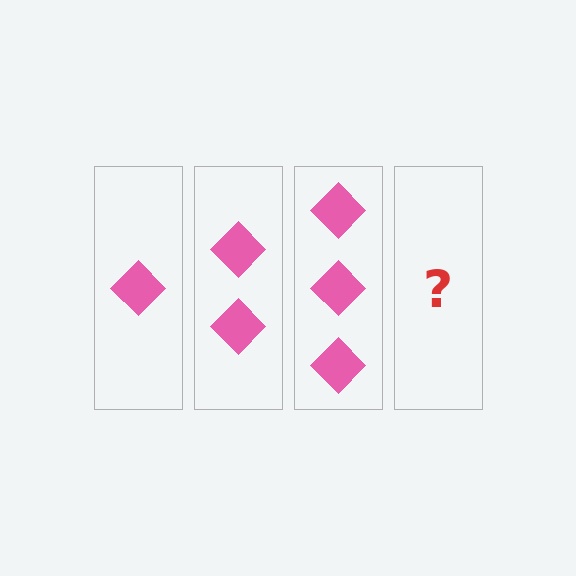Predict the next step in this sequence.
The next step is 4 diamonds.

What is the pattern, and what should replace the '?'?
The pattern is that each step adds one more diamond. The '?' should be 4 diamonds.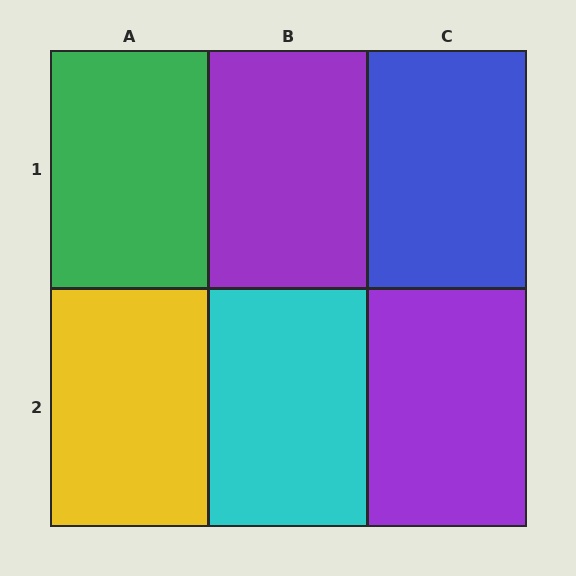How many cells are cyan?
1 cell is cyan.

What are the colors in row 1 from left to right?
Green, purple, blue.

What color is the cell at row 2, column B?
Cyan.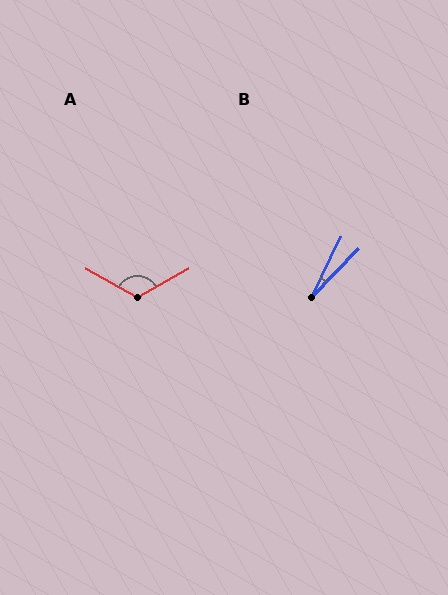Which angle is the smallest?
B, at approximately 18 degrees.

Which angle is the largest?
A, at approximately 122 degrees.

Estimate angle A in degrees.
Approximately 122 degrees.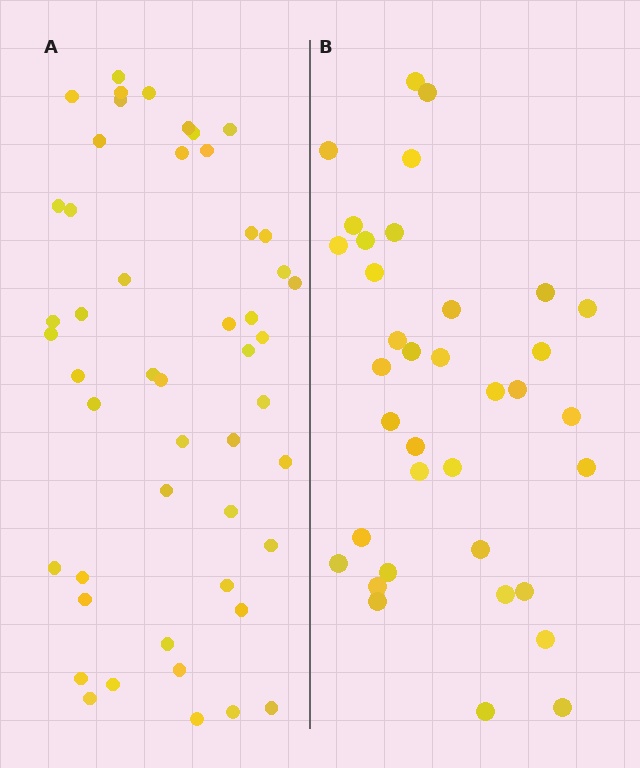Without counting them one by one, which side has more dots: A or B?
Region A (the left region) has more dots.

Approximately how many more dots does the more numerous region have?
Region A has approximately 15 more dots than region B.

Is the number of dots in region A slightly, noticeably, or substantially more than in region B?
Region A has noticeably more, but not dramatically so. The ratio is roughly 1.4 to 1.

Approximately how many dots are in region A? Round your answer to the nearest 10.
About 50 dots. (The exact count is 49, which rounds to 50.)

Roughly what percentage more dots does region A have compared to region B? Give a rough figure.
About 35% more.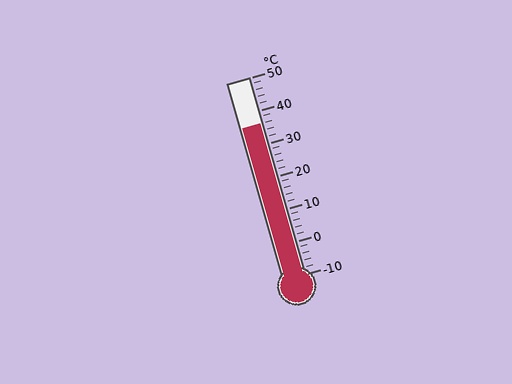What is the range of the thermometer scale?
The thermometer scale ranges from -10°C to 50°C.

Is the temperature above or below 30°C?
The temperature is above 30°C.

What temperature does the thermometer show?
The thermometer shows approximately 36°C.